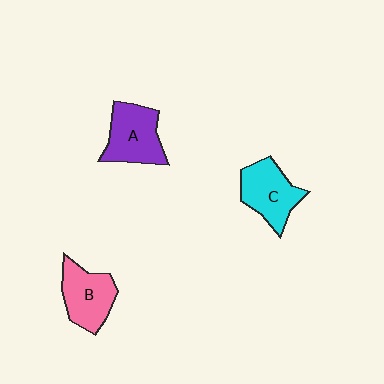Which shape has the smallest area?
Shape B (pink).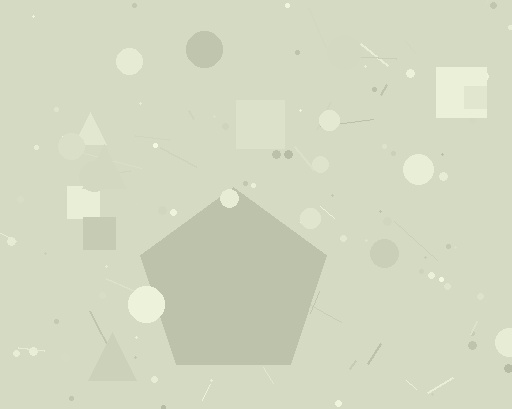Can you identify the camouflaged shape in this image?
The camouflaged shape is a pentagon.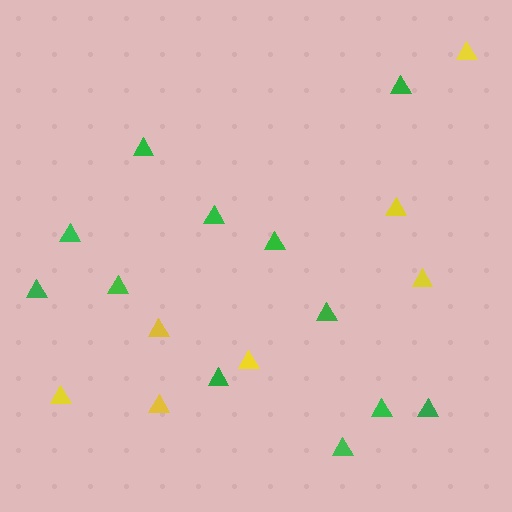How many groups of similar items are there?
There are 2 groups: one group of yellow triangles (7) and one group of green triangles (12).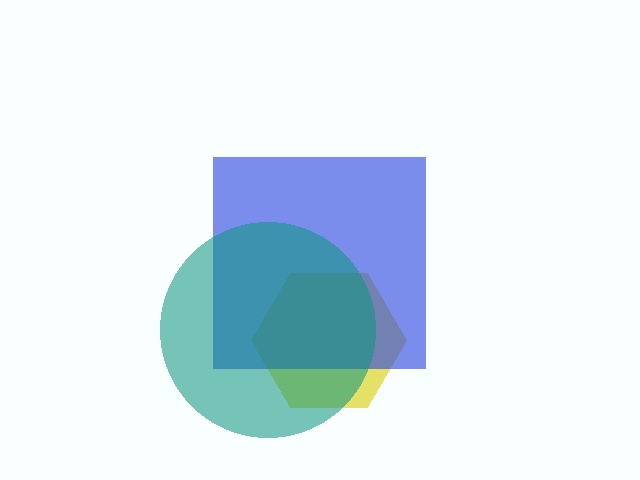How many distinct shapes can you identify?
There are 3 distinct shapes: a yellow hexagon, a blue square, a teal circle.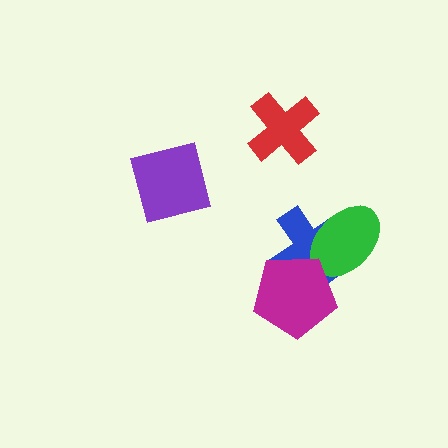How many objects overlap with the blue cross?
2 objects overlap with the blue cross.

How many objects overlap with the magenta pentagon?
2 objects overlap with the magenta pentagon.